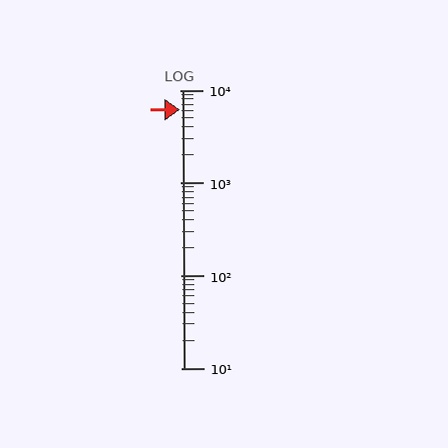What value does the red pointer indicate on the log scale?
The pointer indicates approximately 6200.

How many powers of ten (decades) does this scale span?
The scale spans 3 decades, from 10 to 10000.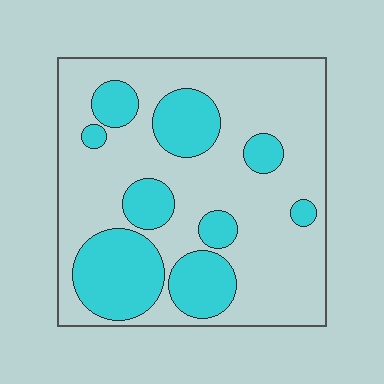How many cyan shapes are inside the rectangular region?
9.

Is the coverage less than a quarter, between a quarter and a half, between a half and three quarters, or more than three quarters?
Between a quarter and a half.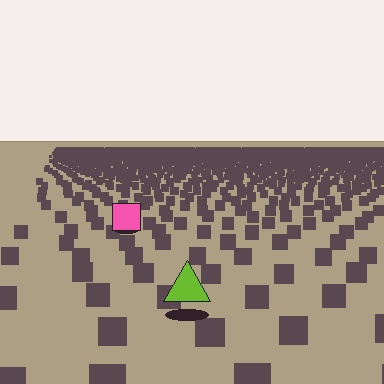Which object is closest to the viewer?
The lime triangle is closest. The texture marks near it are larger and more spread out.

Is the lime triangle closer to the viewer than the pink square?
Yes. The lime triangle is closer — you can tell from the texture gradient: the ground texture is coarser near it.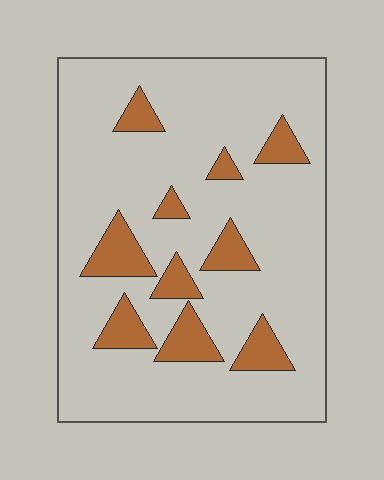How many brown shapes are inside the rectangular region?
10.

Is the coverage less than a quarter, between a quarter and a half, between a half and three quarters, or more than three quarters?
Less than a quarter.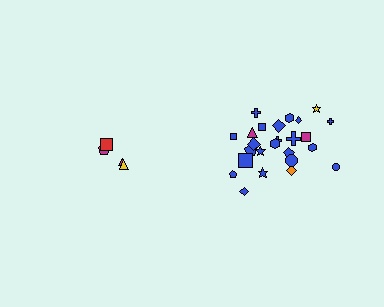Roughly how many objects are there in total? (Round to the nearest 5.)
Roughly 30 objects in total.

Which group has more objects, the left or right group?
The right group.